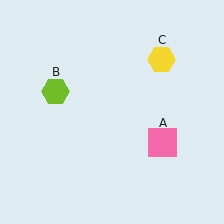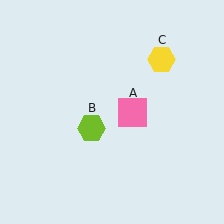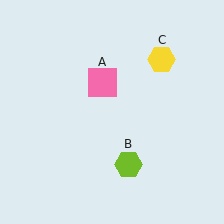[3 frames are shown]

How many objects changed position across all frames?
2 objects changed position: pink square (object A), lime hexagon (object B).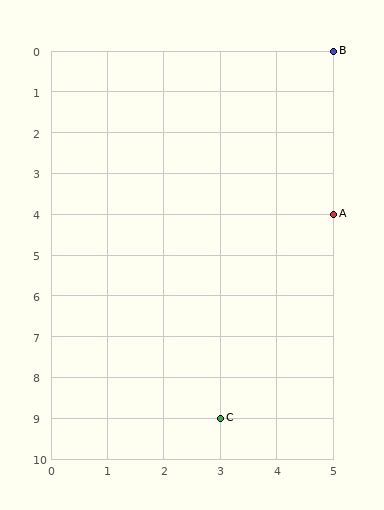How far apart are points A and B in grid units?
Points A and B are 4 rows apart.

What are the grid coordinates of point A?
Point A is at grid coordinates (5, 4).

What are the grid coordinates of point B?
Point B is at grid coordinates (5, 0).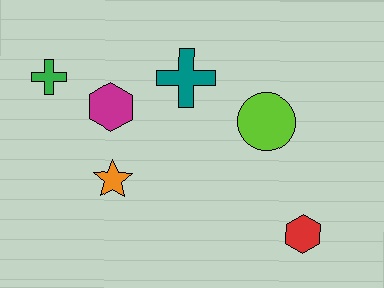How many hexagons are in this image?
There are 2 hexagons.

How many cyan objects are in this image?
There are no cyan objects.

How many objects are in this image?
There are 6 objects.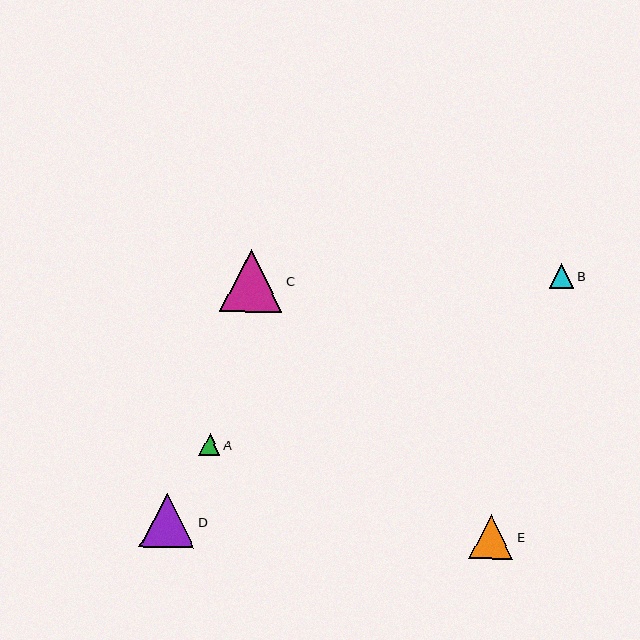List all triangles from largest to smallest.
From largest to smallest: C, D, E, B, A.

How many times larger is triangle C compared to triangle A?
Triangle C is approximately 2.9 times the size of triangle A.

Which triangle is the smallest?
Triangle A is the smallest with a size of approximately 21 pixels.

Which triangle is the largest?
Triangle C is the largest with a size of approximately 63 pixels.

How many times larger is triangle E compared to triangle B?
Triangle E is approximately 1.8 times the size of triangle B.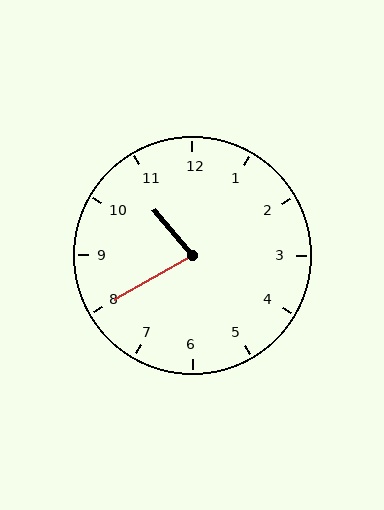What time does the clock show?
10:40.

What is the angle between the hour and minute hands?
Approximately 80 degrees.